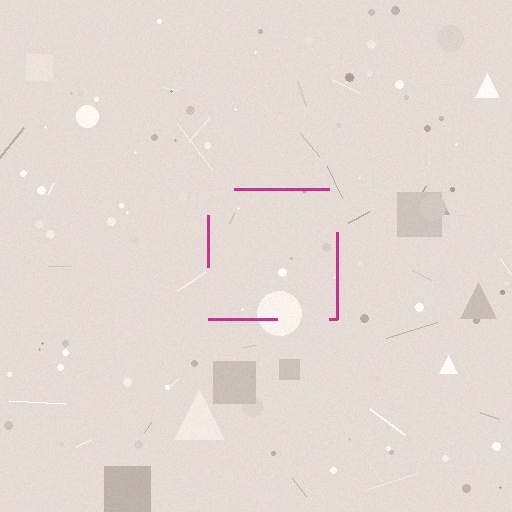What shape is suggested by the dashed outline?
The dashed outline suggests a square.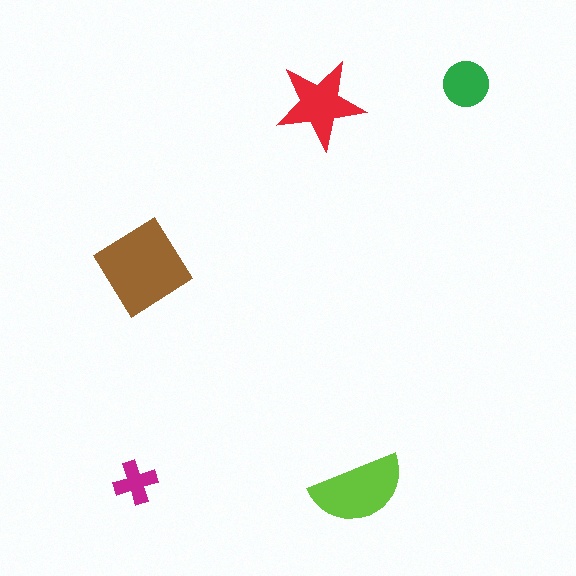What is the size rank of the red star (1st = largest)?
3rd.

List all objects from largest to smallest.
The brown diamond, the lime semicircle, the red star, the green circle, the magenta cross.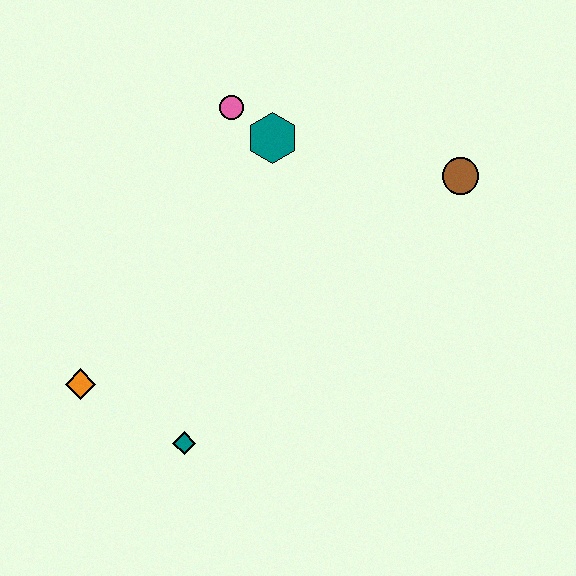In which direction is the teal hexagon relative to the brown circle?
The teal hexagon is to the left of the brown circle.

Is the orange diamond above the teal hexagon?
No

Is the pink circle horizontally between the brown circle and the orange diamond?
Yes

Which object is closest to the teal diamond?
The orange diamond is closest to the teal diamond.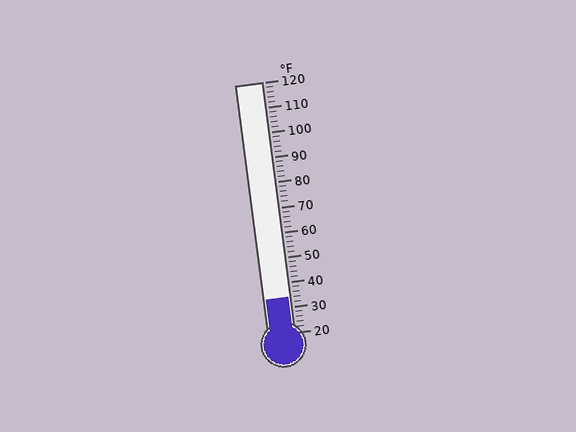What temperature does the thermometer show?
The thermometer shows approximately 34°F.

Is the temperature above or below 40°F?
The temperature is below 40°F.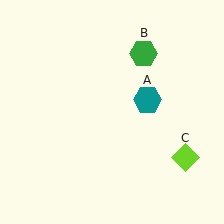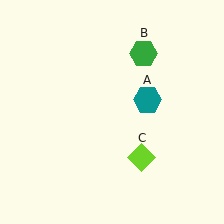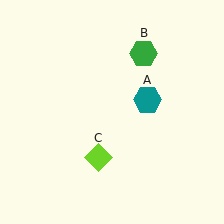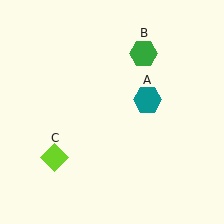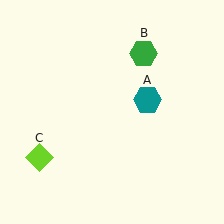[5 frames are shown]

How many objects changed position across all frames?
1 object changed position: lime diamond (object C).